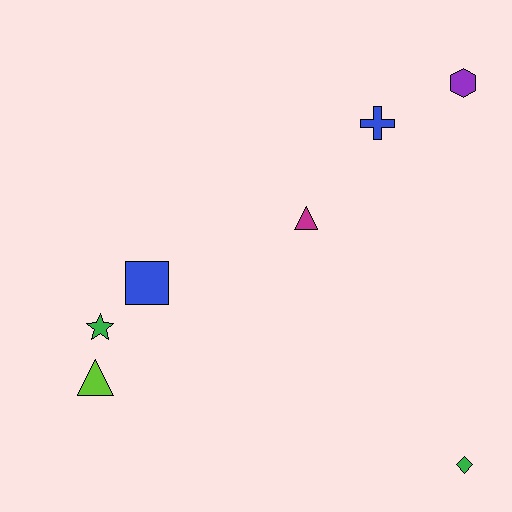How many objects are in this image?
There are 7 objects.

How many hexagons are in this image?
There is 1 hexagon.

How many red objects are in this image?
There are no red objects.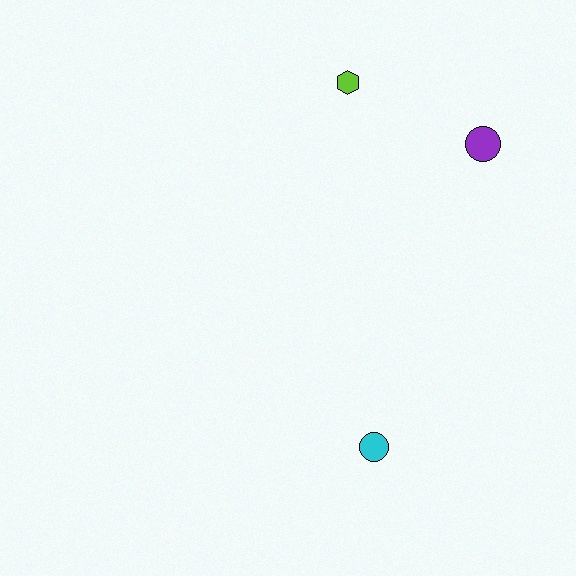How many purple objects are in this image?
There is 1 purple object.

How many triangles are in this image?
There are no triangles.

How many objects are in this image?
There are 3 objects.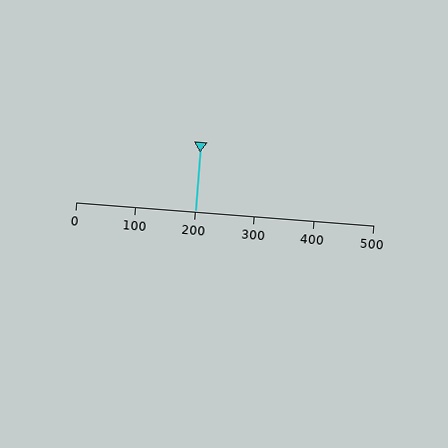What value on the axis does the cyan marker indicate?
The marker indicates approximately 200.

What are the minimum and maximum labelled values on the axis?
The axis runs from 0 to 500.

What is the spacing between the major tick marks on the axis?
The major ticks are spaced 100 apart.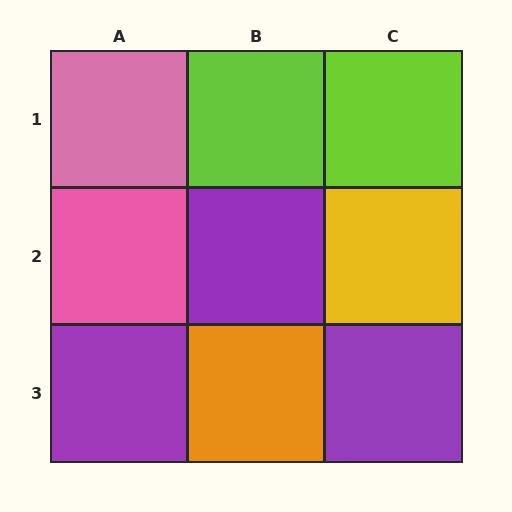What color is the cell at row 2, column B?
Purple.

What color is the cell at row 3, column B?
Orange.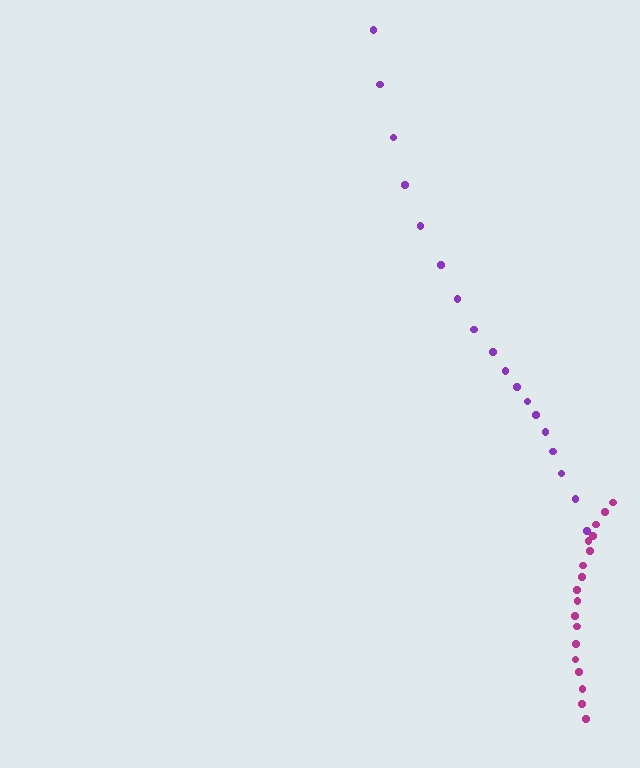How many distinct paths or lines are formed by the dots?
There are 2 distinct paths.